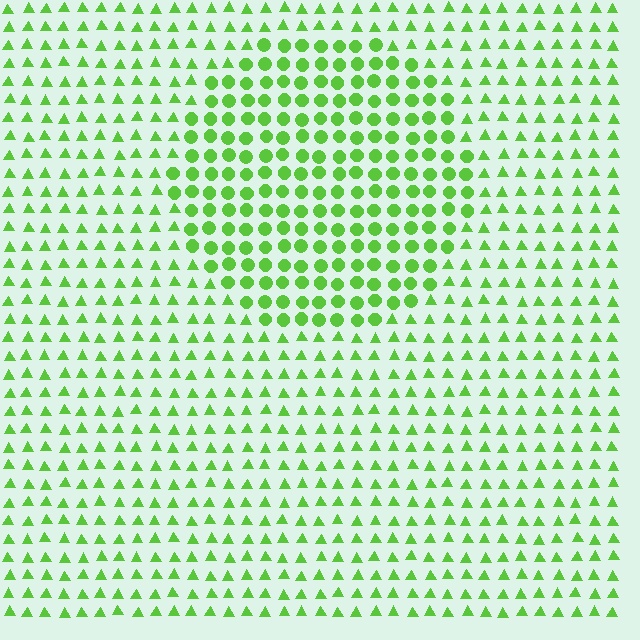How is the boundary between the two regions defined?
The boundary is defined by a change in element shape: circles inside vs. triangles outside. All elements share the same color and spacing.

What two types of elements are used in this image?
The image uses circles inside the circle region and triangles outside it.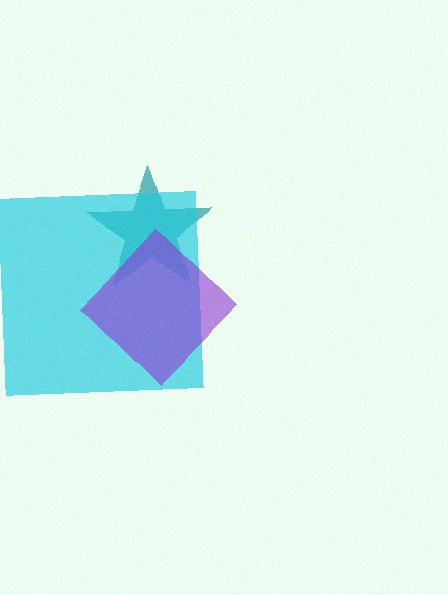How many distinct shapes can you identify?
There are 3 distinct shapes: a teal star, a cyan square, a purple diamond.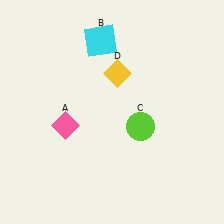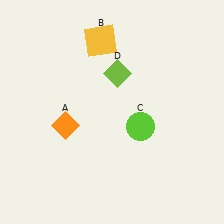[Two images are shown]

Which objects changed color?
A changed from pink to orange. B changed from cyan to yellow. D changed from yellow to lime.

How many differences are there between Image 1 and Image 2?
There are 3 differences between the two images.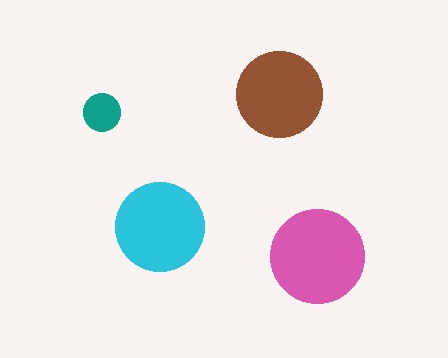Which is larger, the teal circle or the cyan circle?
The cyan one.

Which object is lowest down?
The pink circle is bottommost.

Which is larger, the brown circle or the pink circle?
The pink one.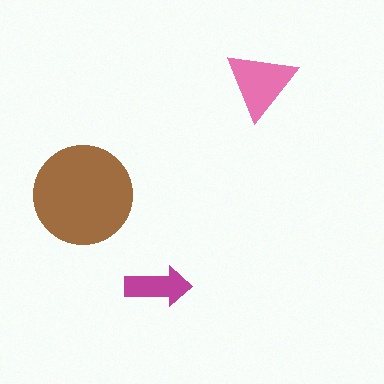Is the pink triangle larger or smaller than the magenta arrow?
Larger.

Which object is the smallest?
The magenta arrow.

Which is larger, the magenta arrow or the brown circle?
The brown circle.